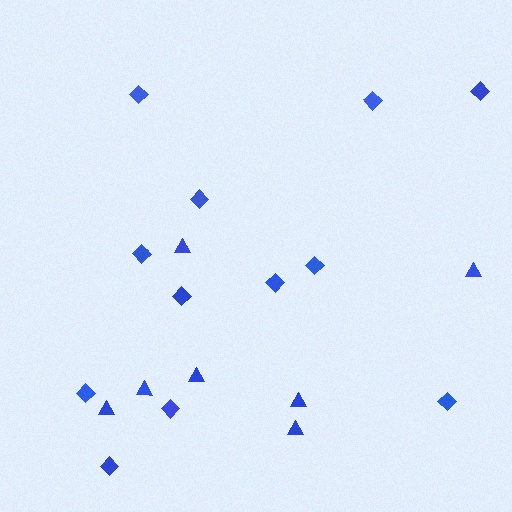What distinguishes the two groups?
There are 2 groups: one group of triangles (7) and one group of diamonds (12).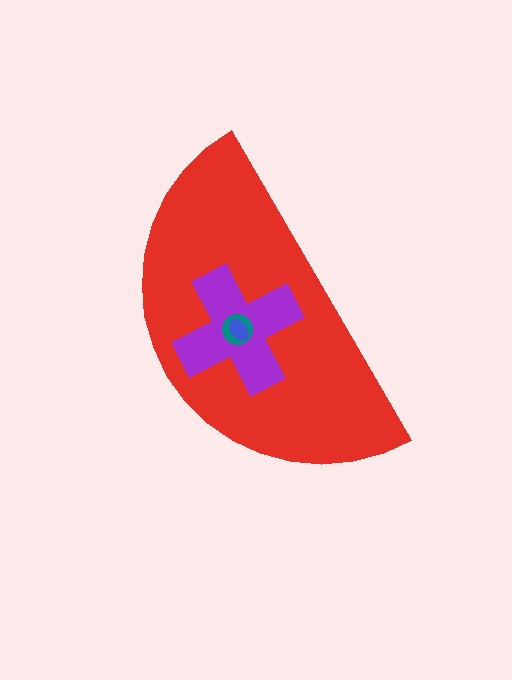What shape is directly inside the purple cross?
The teal circle.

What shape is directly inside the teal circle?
The blue ellipse.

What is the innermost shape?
The blue ellipse.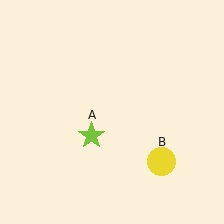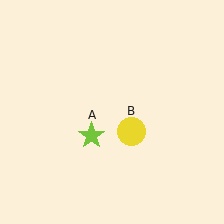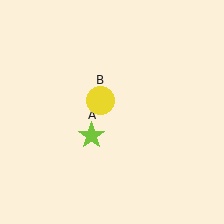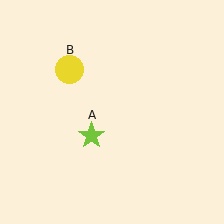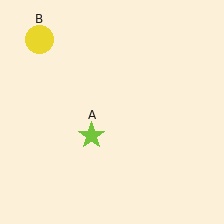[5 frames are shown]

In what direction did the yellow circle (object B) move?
The yellow circle (object B) moved up and to the left.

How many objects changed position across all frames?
1 object changed position: yellow circle (object B).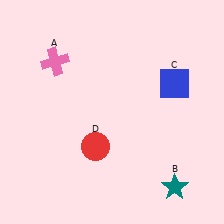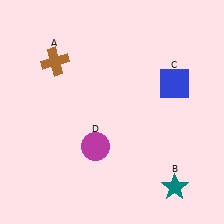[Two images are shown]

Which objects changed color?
A changed from pink to brown. D changed from red to magenta.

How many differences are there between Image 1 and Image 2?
There are 2 differences between the two images.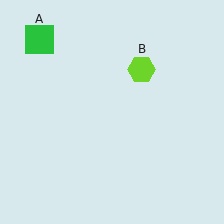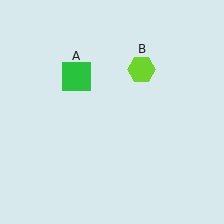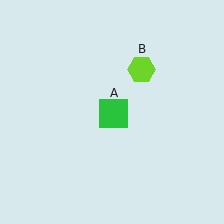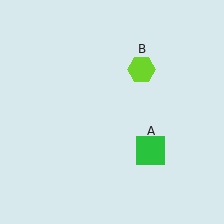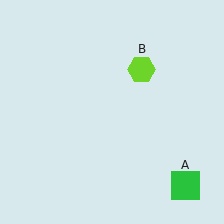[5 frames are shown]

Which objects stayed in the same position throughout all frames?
Lime hexagon (object B) remained stationary.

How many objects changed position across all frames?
1 object changed position: green square (object A).